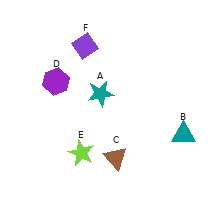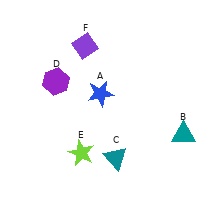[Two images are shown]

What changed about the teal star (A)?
In Image 1, A is teal. In Image 2, it changed to blue.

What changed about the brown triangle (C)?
In Image 1, C is brown. In Image 2, it changed to teal.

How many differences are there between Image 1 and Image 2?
There are 2 differences between the two images.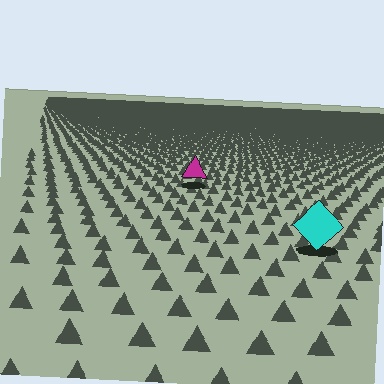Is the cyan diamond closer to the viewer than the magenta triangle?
Yes. The cyan diamond is closer — you can tell from the texture gradient: the ground texture is coarser near it.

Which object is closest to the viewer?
The cyan diamond is closest. The texture marks near it are larger and more spread out.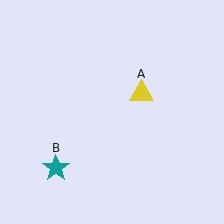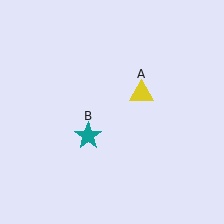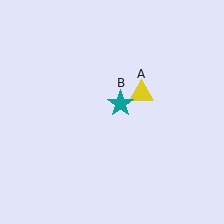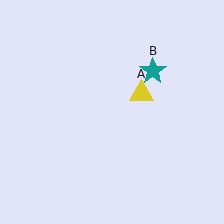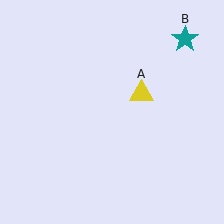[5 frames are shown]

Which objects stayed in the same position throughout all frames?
Yellow triangle (object A) remained stationary.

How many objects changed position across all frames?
1 object changed position: teal star (object B).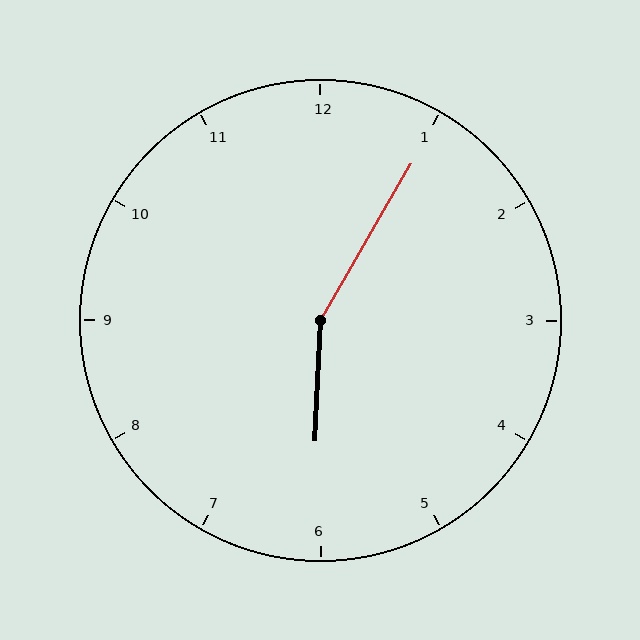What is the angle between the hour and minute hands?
Approximately 152 degrees.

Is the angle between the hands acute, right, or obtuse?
It is obtuse.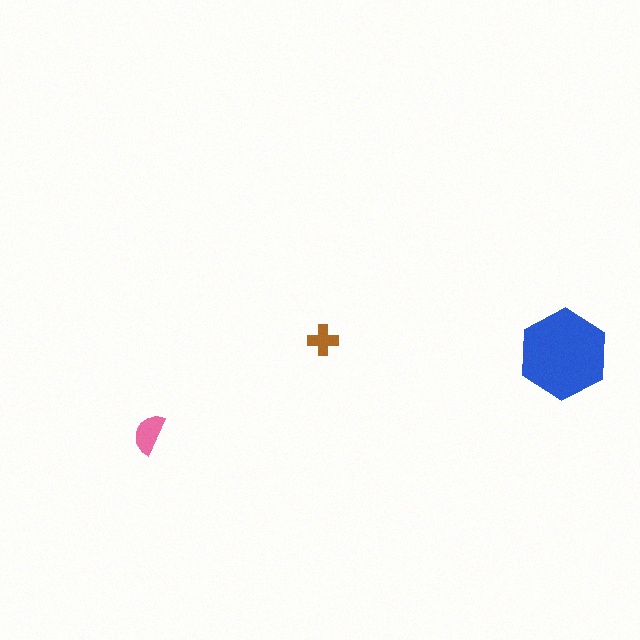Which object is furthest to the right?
The blue hexagon is rightmost.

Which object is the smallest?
The brown cross.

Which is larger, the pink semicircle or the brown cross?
The pink semicircle.